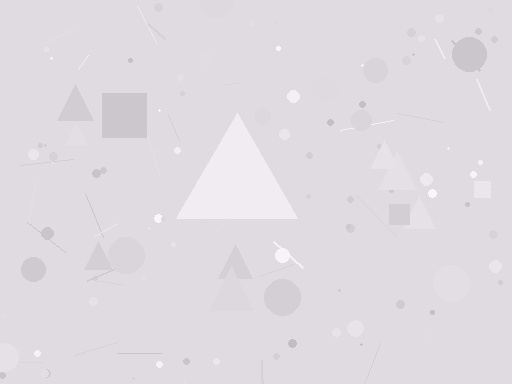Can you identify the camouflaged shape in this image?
The camouflaged shape is a triangle.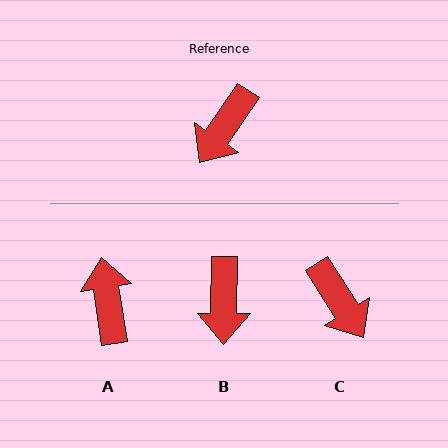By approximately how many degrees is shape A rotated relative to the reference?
Approximately 137 degrees clockwise.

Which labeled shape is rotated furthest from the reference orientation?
A, about 137 degrees away.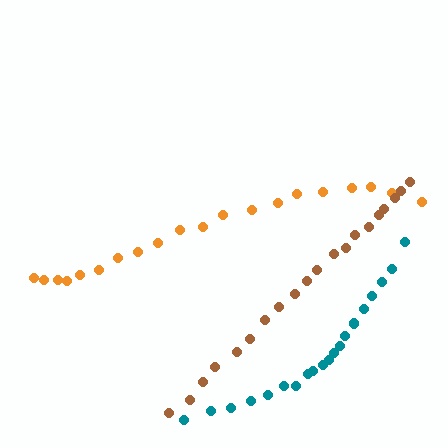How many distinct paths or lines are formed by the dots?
There are 3 distinct paths.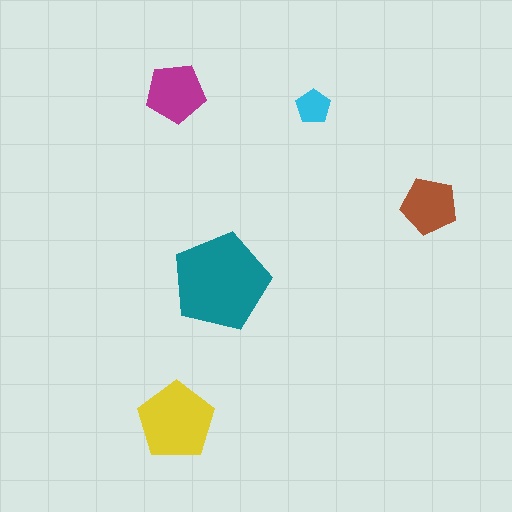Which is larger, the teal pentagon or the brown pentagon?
The teal one.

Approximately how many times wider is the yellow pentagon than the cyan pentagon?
About 2 times wider.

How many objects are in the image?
There are 5 objects in the image.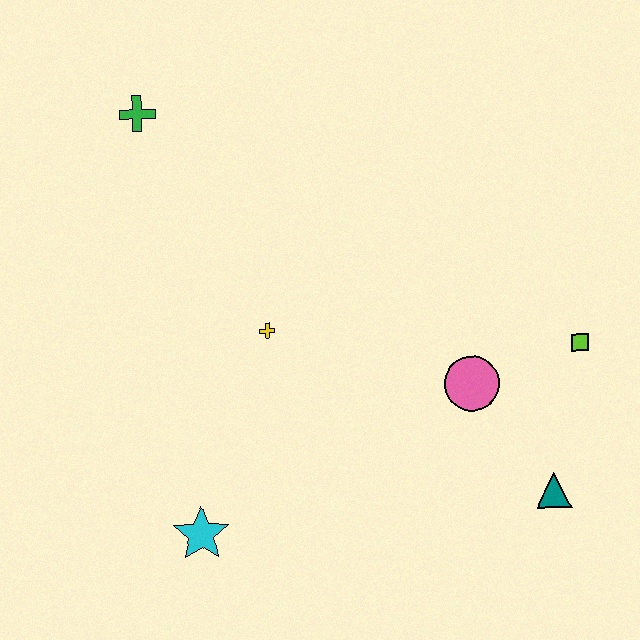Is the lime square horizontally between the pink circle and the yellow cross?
No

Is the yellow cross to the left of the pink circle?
Yes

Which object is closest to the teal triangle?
The pink circle is closest to the teal triangle.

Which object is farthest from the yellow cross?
The teal triangle is farthest from the yellow cross.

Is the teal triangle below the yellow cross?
Yes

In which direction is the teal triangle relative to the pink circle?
The teal triangle is below the pink circle.